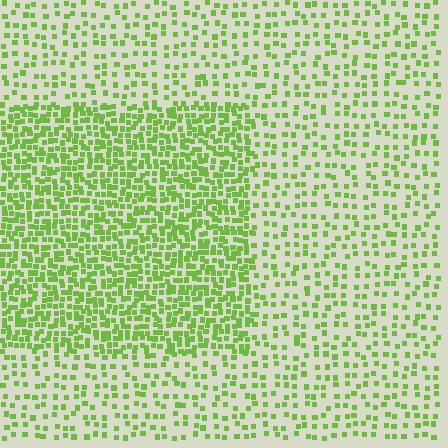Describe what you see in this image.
The image contains small lime elements arranged at two different densities. A rectangle-shaped region is visible where the elements are more densely packed than the surrounding area.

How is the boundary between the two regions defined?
The boundary is defined by a change in element density (approximately 2.3x ratio). All elements are the same color, size, and shape.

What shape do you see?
I see a rectangle.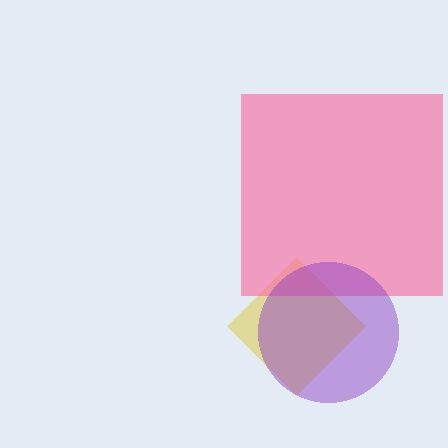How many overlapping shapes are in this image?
There are 3 overlapping shapes in the image.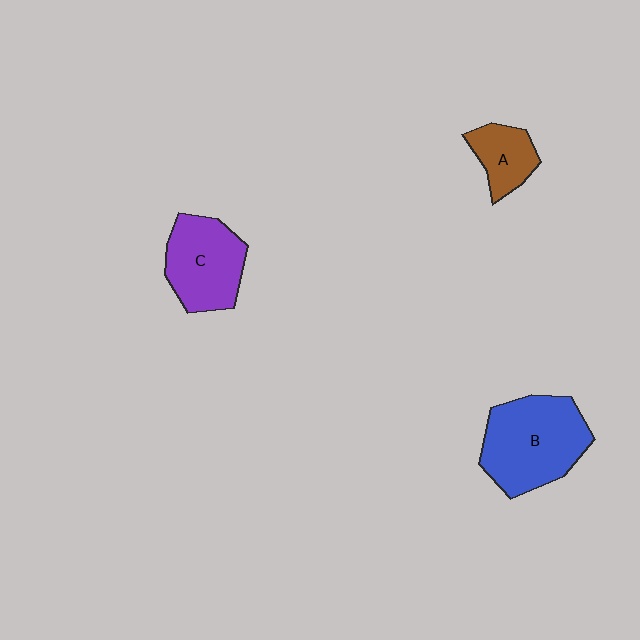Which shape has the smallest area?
Shape A (brown).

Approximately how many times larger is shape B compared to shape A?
Approximately 2.3 times.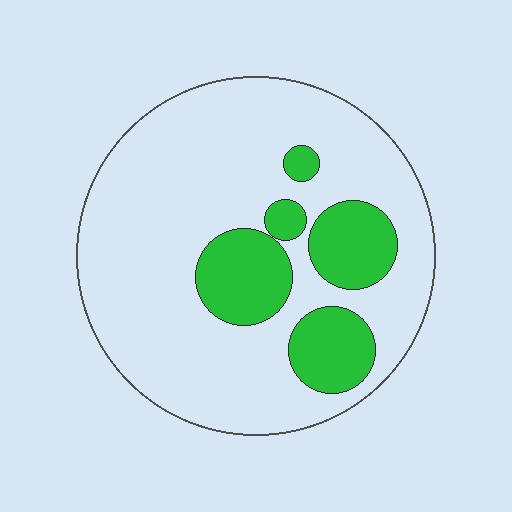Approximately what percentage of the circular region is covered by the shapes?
Approximately 20%.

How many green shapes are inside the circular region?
5.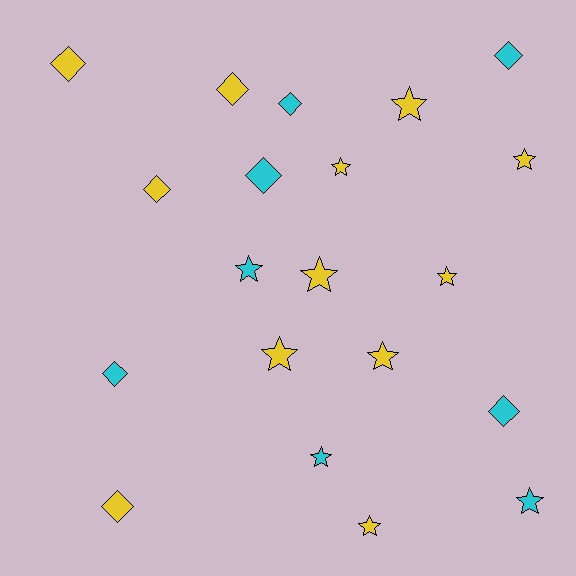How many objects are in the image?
There are 20 objects.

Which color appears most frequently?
Yellow, with 12 objects.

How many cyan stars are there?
There are 3 cyan stars.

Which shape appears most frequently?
Star, with 11 objects.